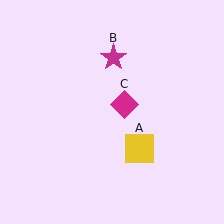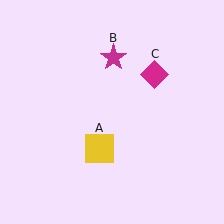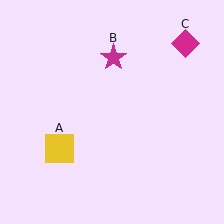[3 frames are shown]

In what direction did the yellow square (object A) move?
The yellow square (object A) moved left.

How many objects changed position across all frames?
2 objects changed position: yellow square (object A), magenta diamond (object C).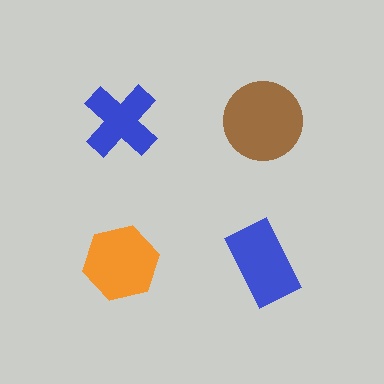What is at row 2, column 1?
An orange hexagon.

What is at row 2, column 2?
A blue rectangle.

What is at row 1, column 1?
A blue cross.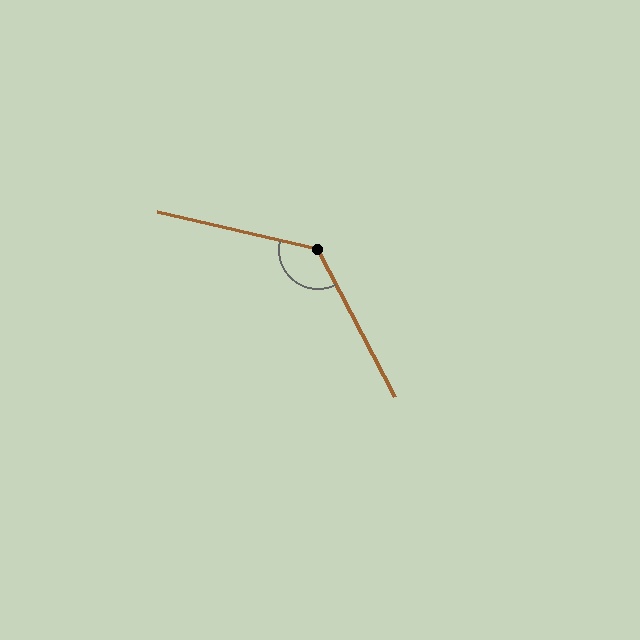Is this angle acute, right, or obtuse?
It is obtuse.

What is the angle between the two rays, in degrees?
Approximately 131 degrees.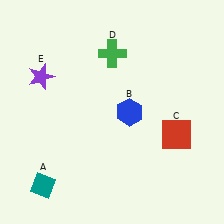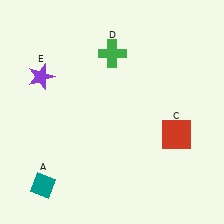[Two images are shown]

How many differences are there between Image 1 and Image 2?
There is 1 difference between the two images.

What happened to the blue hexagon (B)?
The blue hexagon (B) was removed in Image 2. It was in the bottom-right area of Image 1.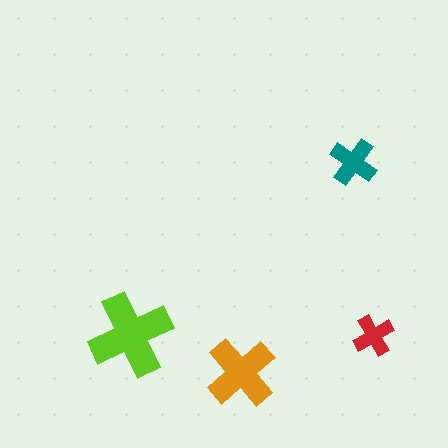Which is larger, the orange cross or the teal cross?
The orange one.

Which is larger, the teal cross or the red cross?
The teal one.